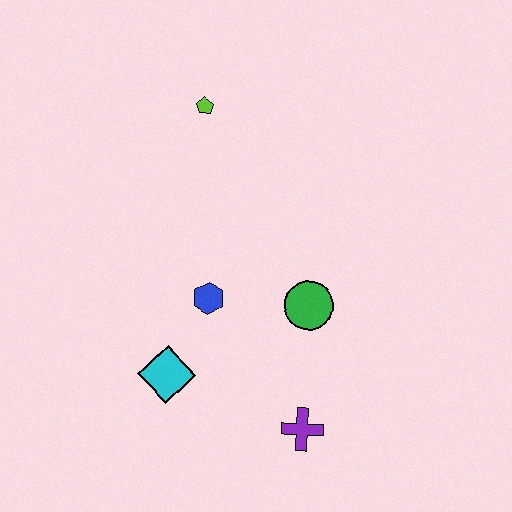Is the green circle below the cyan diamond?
No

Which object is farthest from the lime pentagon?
The purple cross is farthest from the lime pentagon.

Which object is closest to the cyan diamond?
The blue hexagon is closest to the cyan diamond.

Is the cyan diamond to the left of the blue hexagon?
Yes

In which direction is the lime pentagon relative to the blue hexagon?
The lime pentagon is above the blue hexagon.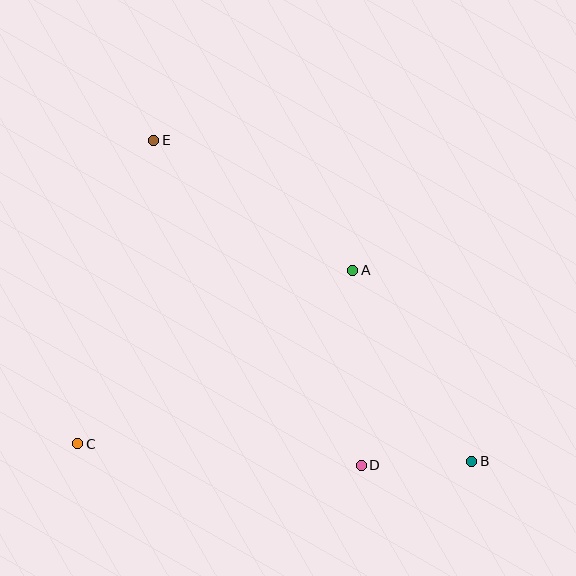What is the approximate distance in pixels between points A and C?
The distance between A and C is approximately 325 pixels.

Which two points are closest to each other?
Points B and D are closest to each other.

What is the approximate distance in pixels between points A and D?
The distance between A and D is approximately 195 pixels.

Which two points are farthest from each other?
Points B and E are farthest from each other.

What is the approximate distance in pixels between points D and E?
The distance between D and E is approximately 385 pixels.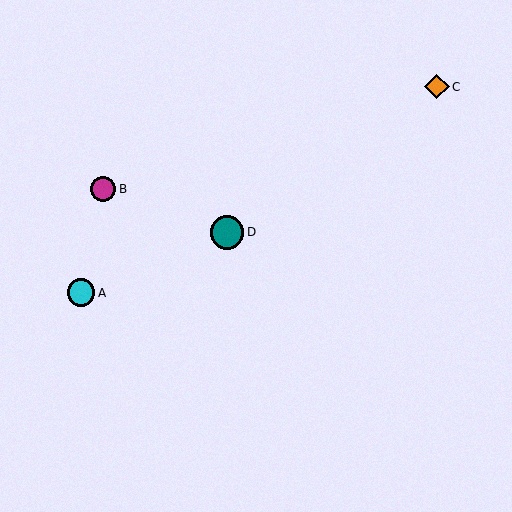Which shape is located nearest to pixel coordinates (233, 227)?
The teal circle (labeled D) at (227, 232) is nearest to that location.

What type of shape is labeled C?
Shape C is an orange diamond.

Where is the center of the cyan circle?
The center of the cyan circle is at (81, 293).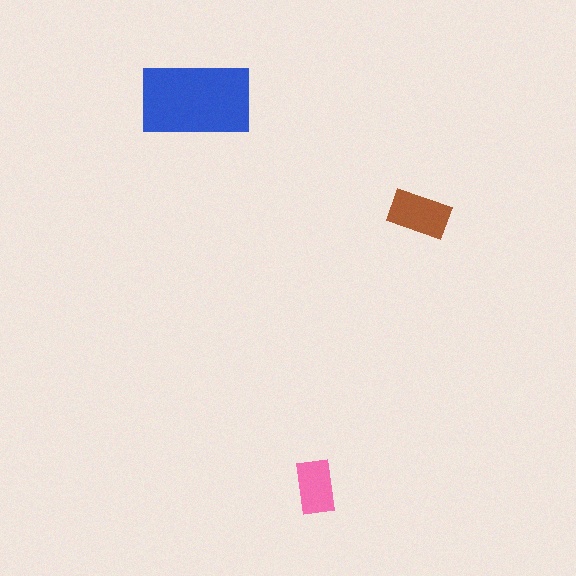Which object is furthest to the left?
The blue rectangle is leftmost.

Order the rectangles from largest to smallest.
the blue one, the brown one, the pink one.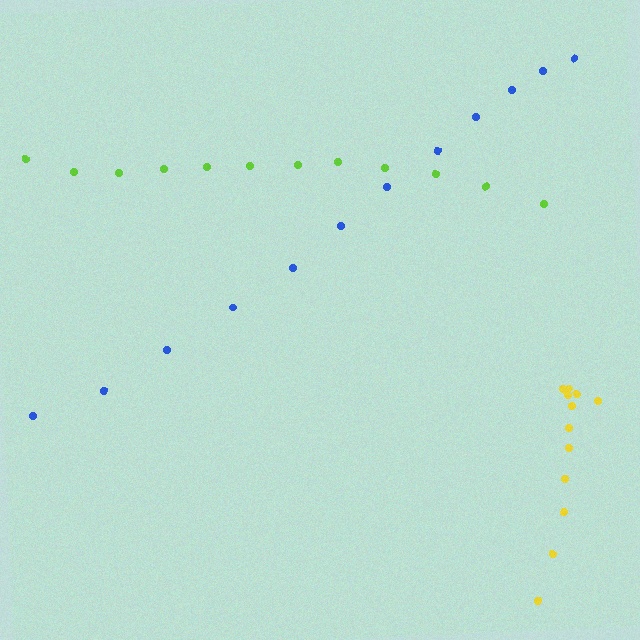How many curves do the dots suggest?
There are 3 distinct paths.